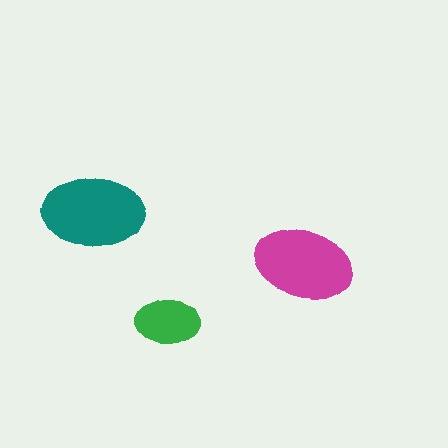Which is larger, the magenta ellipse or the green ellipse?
The magenta one.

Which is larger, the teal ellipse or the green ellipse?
The teal one.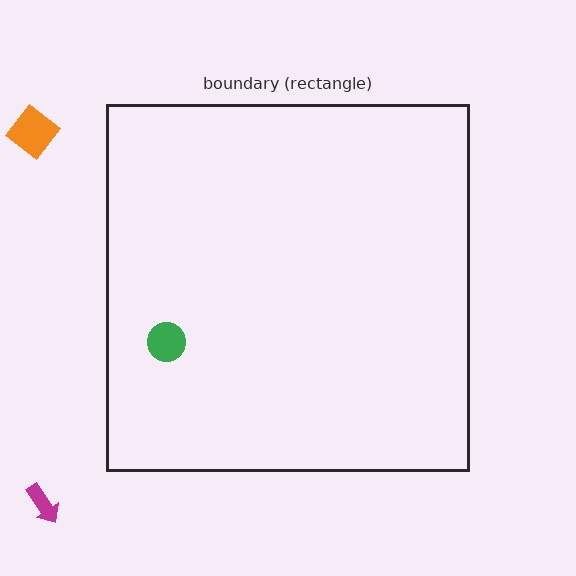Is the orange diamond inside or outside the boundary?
Outside.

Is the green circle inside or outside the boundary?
Inside.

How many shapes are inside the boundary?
1 inside, 2 outside.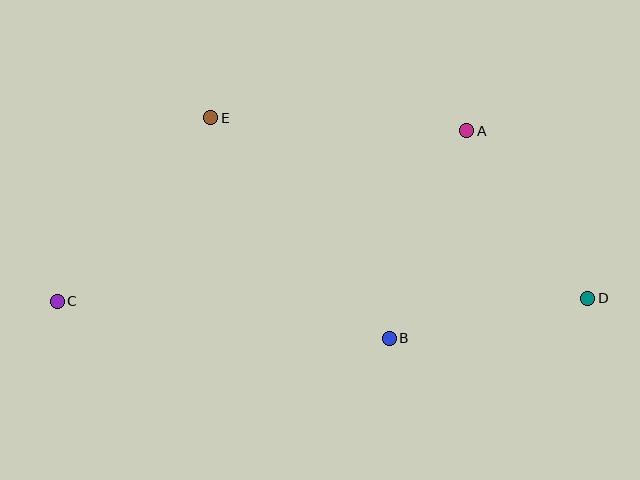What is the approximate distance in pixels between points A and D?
The distance between A and D is approximately 207 pixels.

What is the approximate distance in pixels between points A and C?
The distance between A and C is approximately 444 pixels.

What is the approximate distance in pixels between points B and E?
The distance between B and E is approximately 284 pixels.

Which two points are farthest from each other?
Points C and D are farthest from each other.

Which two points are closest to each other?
Points B and D are closest to each other.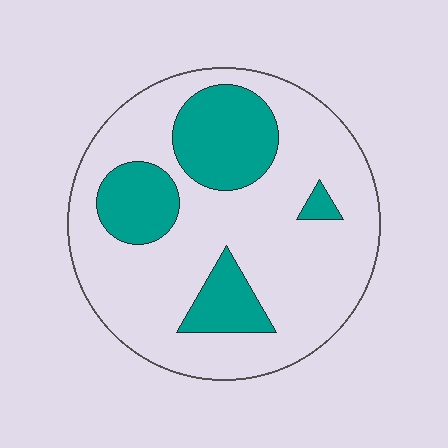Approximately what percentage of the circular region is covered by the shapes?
Approximately 25%.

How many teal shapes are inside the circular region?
4.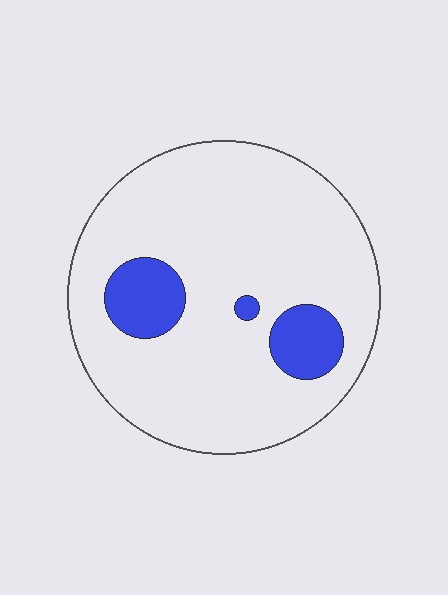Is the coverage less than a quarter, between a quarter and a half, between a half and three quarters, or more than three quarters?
Less than a quarter.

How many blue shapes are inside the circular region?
3.